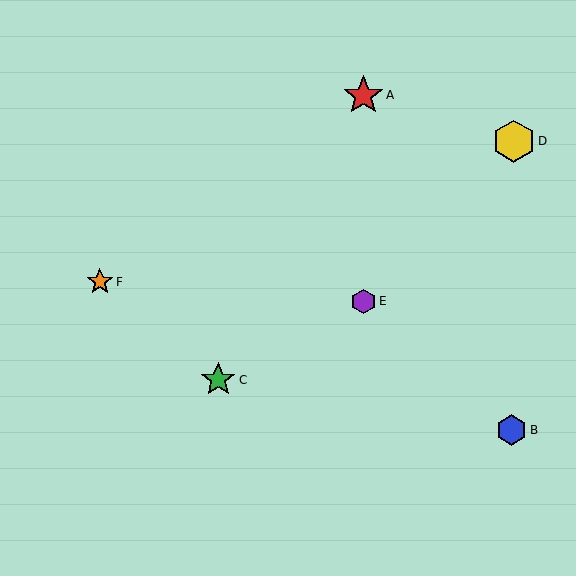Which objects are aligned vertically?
Objects A, E are aligned vertically.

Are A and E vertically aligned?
Yes, both are at x≈363.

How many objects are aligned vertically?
2 objects (A, E) are aligned vertically.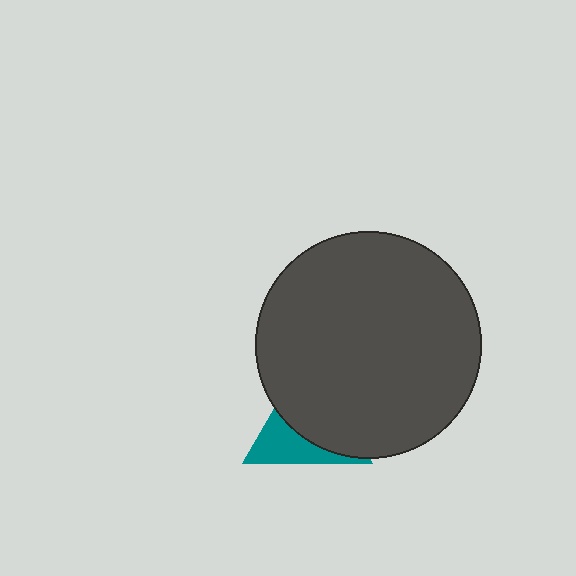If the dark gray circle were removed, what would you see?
You would see the complete teal triangle.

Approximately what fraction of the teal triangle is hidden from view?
Roughly 63% of the teal triangle is hidden behind the dark gray circle.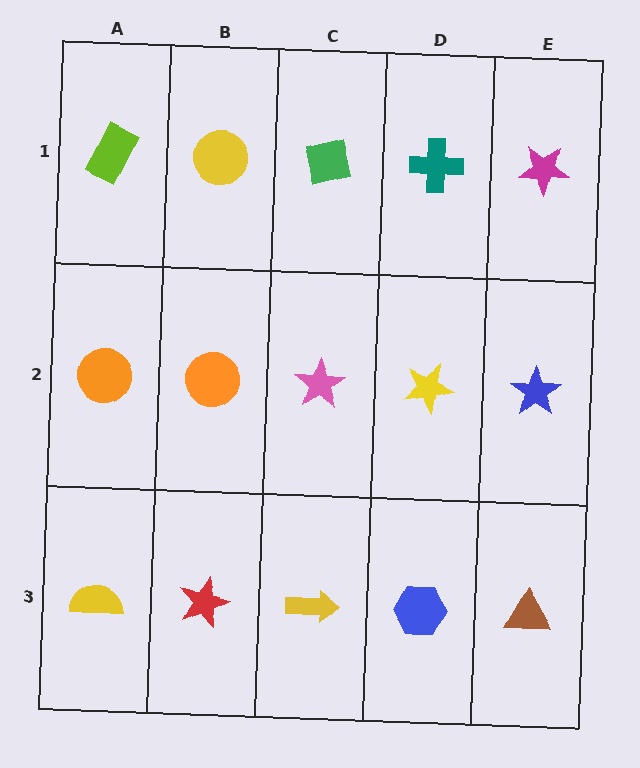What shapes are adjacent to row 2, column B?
A yellow circle (row 1, column B), a red star (row 3, column B), an orange circle (row 2, column A), a pink star (row 2, column C).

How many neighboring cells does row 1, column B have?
3.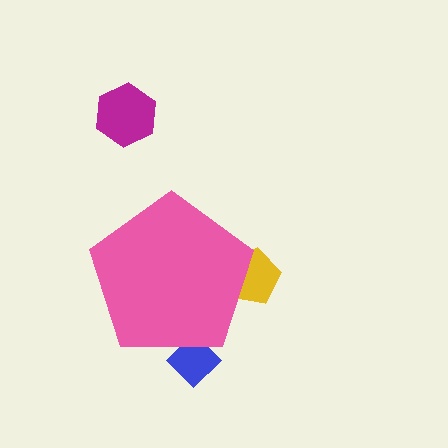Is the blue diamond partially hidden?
Yes, the blue diamond is partially hidden behind the pink pentagon.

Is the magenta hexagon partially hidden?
No, the magenta hexagon is fully visible.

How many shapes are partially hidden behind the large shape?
2 shapes are partially hidden.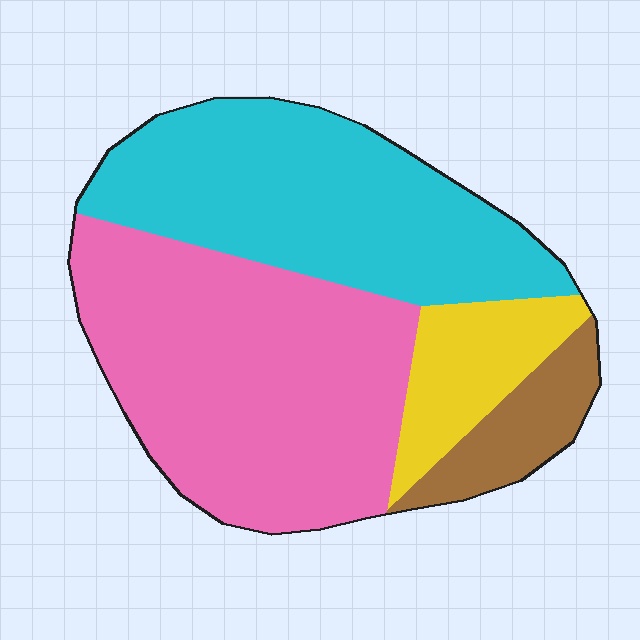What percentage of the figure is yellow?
Yellow covers about 10% of the figure.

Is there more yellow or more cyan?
Cyan.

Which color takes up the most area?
Pink, at roughly 45%.